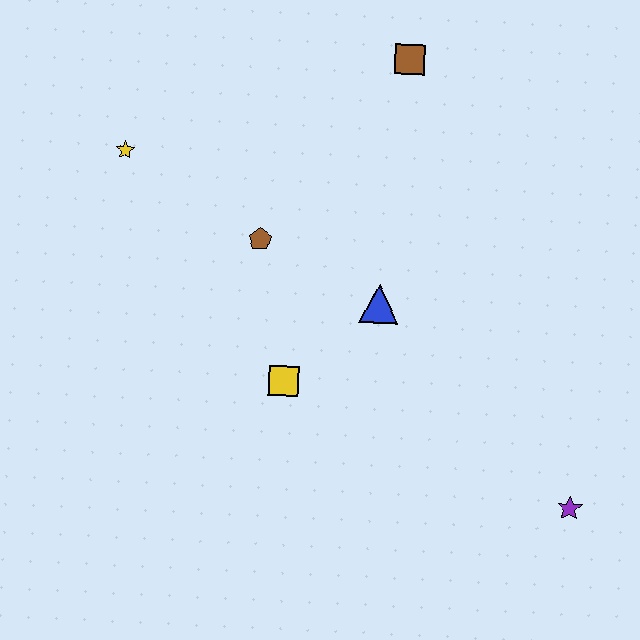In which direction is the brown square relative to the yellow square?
The brown square is above the yellow square.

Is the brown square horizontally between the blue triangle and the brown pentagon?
No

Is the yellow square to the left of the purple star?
Yes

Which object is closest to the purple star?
The blue triangle is closest to the purple star.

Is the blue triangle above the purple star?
Yes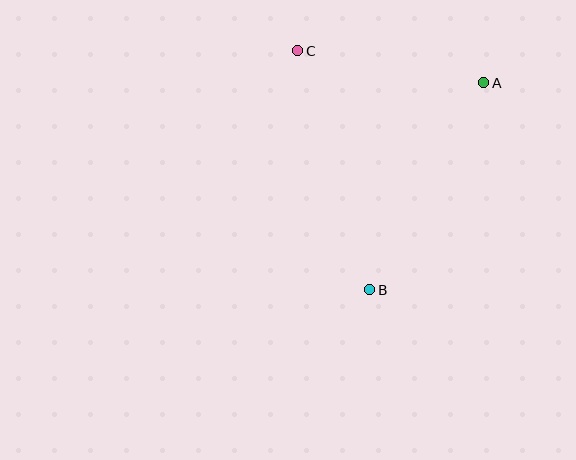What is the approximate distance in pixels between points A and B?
The distance between A and B is approximately 236 pixels.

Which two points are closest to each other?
Points A and C are closest to each other.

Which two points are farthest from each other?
Points B and C are farthest from each other.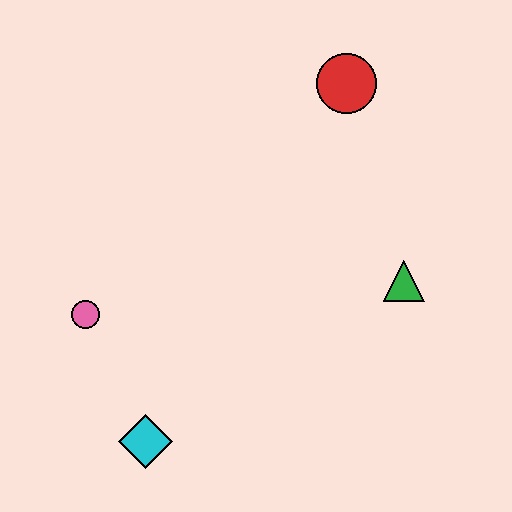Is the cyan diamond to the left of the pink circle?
No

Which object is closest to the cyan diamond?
The pink circle is closest to the cyan diamond.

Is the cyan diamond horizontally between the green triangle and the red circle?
No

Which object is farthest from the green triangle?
The pink circle is farthest from the green triangle.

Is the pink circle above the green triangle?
No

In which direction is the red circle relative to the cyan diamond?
The red circle is above the cyan diamond.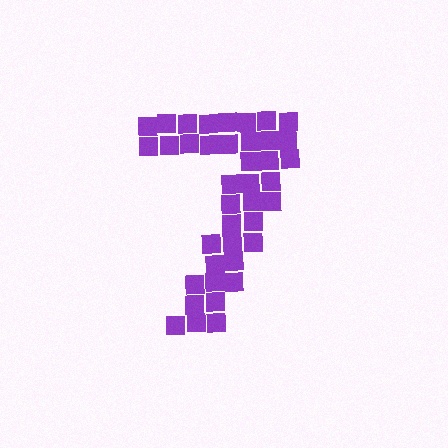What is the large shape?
The large shape is the digit 7.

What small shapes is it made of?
It is made of small squares.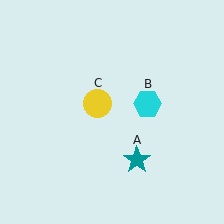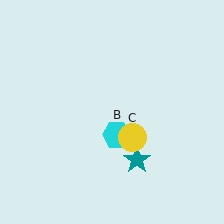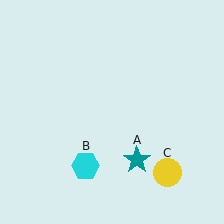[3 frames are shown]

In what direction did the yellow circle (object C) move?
The yellow circle (object C) moved down and to the right.